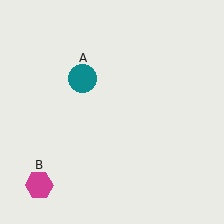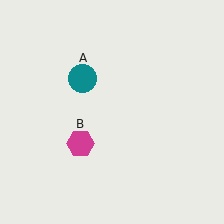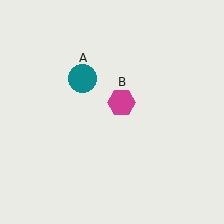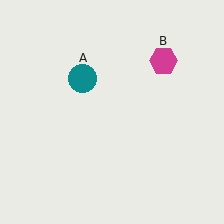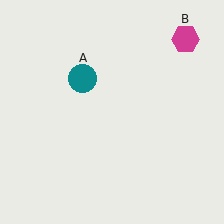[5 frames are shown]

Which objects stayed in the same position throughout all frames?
Teal circle (object A) remained stationary.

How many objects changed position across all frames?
1 object changed position: magenta hexagon (object B).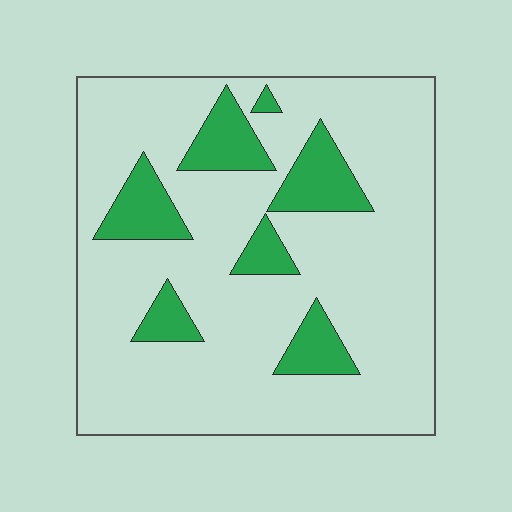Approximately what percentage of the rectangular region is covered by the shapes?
Approximately 20%.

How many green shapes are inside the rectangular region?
7.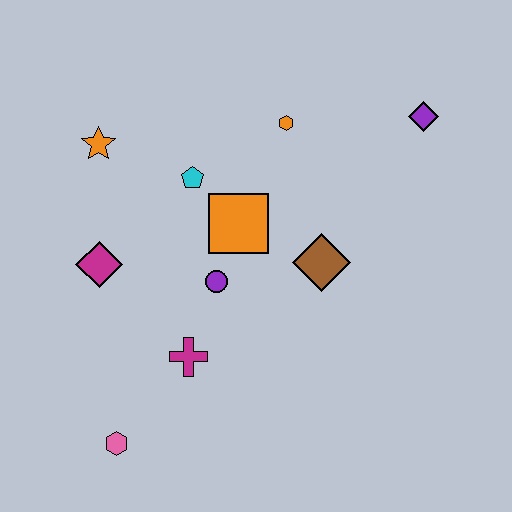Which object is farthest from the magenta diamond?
The purple diamond is farthest from the magenta diamond.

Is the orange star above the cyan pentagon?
Yes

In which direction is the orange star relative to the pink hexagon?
The orange star is above the pink hexagon.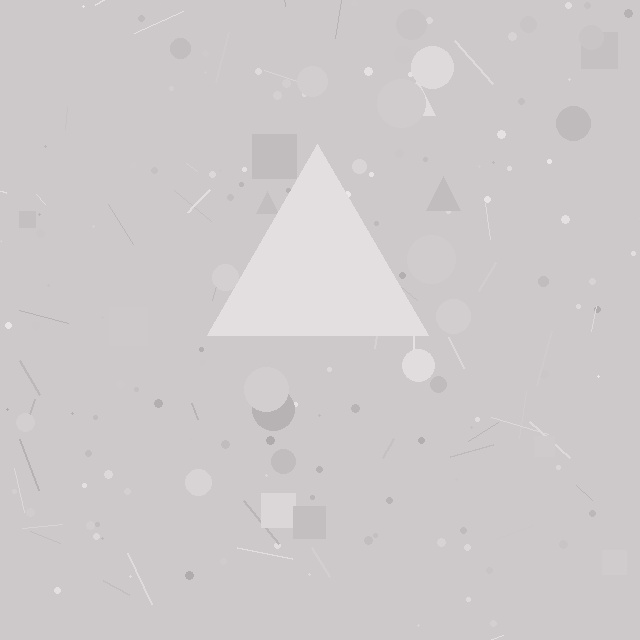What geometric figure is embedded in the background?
A triangle is embedded in the background.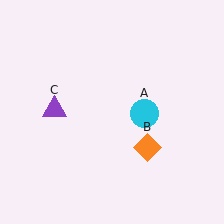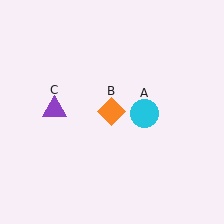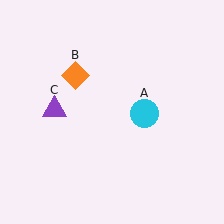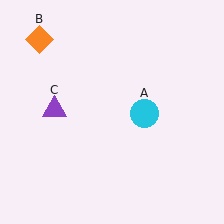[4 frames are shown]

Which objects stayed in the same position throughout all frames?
Cyan circle (object A) and purple triangle (object C) remained stationary.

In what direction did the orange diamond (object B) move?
The orange diamond (object B) moved up and to the left.